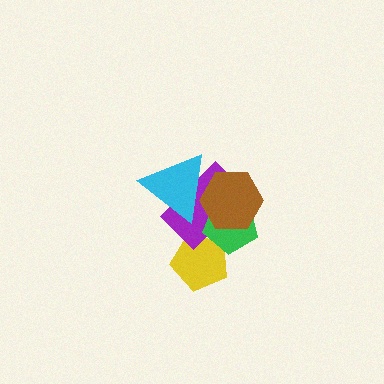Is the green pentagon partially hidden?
Yes, it is partially covered by another shape.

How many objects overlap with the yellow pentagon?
2 objects overlap with the yellow pentagon.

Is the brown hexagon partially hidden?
No, no other shape covers it.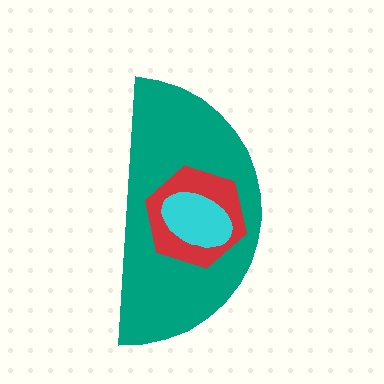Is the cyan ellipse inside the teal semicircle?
Yes.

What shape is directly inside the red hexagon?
The cyan ellipse.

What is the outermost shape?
The teal semicircle.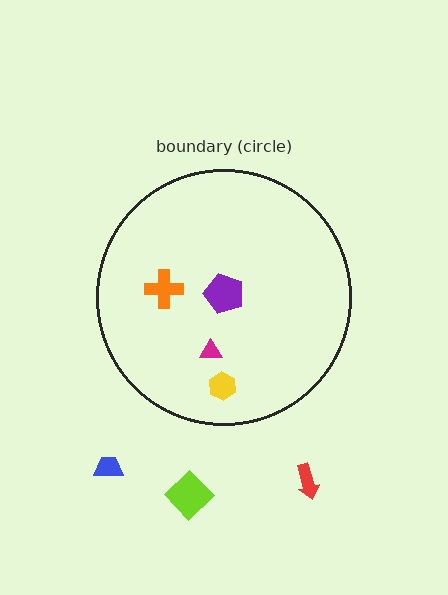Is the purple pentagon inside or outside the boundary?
Inside.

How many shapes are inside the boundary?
4 inside, 3 outside.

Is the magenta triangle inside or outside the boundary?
Inside.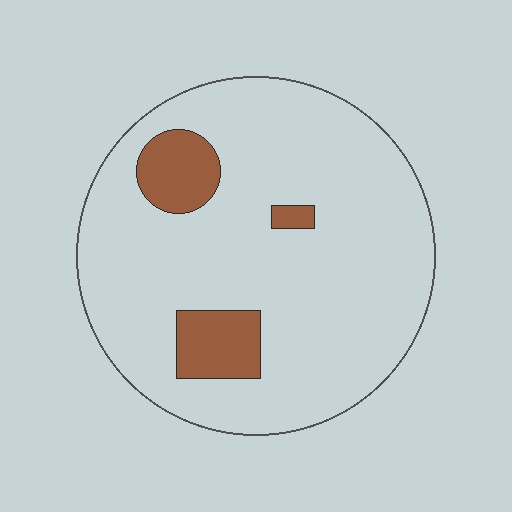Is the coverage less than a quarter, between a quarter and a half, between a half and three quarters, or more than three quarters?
Less than a quarter.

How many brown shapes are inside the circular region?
3.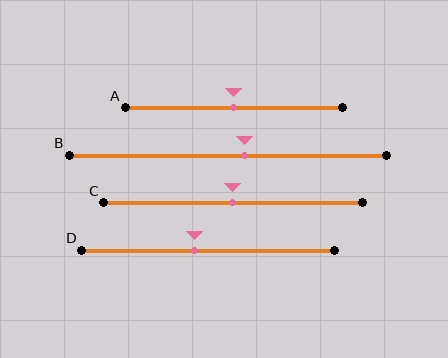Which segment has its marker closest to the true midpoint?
Segment A has its marker closest to the true midpoint.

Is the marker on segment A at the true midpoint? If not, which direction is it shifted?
Yes, the marker on segment A is at the true midpoint.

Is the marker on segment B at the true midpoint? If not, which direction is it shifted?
No, the marker on segment B is shifted to the right by about 5% of the segment length.